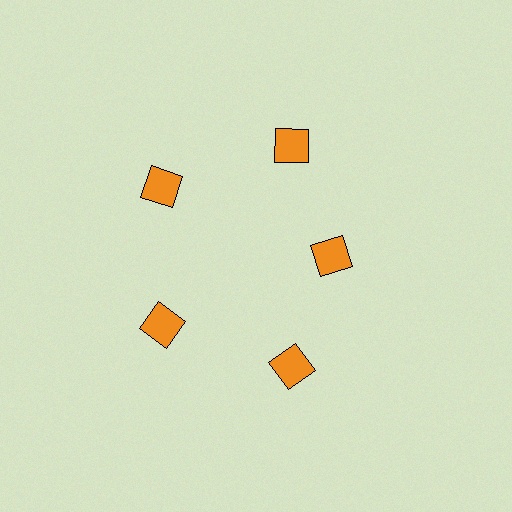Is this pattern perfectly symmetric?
No. The 5 orange squares are arranged in a ring, but one element near the 3 o'clock position is pulled inward toward the center, breaking the 5-fold rotational symmetry.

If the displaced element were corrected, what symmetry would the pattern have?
It would have 5-fold rotational symmetry — the pattern would map onto itself every 72 degrees.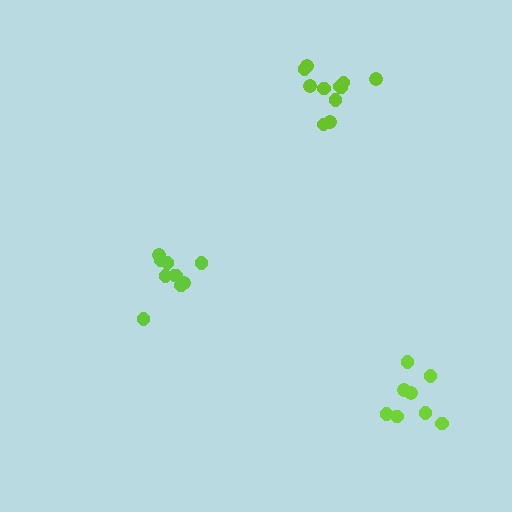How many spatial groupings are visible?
There are 3 spatial groupings.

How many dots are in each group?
Group 1: 8 dots, Group 2: 11 dots, Group 3: 10 dots (29 total).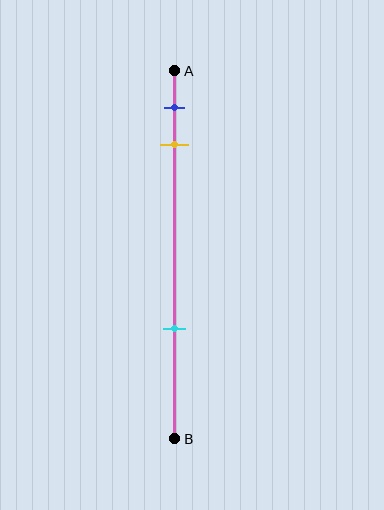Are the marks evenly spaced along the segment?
No, the marks are not evenly spaced.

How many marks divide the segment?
There are 3 marks dividing the segment.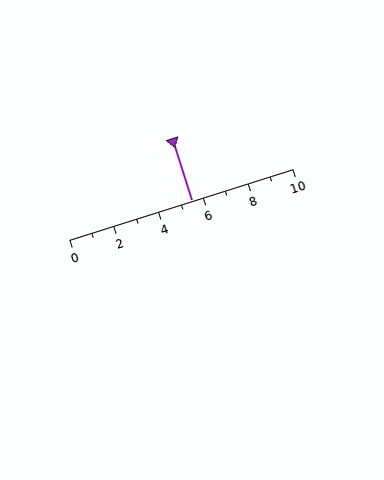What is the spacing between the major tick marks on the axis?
The major ticks are spaced 2 apart.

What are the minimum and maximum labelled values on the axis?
The axis runs from 0 to 10.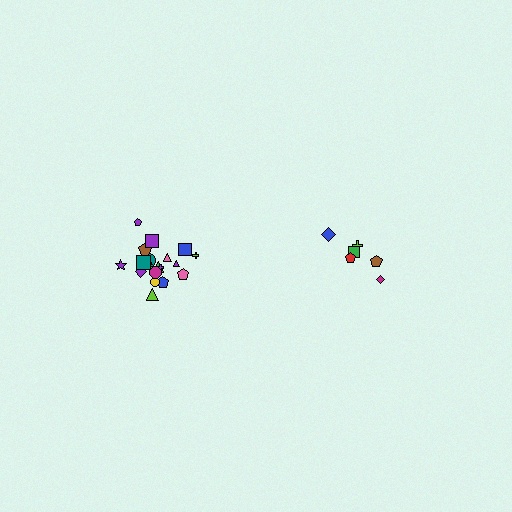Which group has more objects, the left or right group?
The left group.